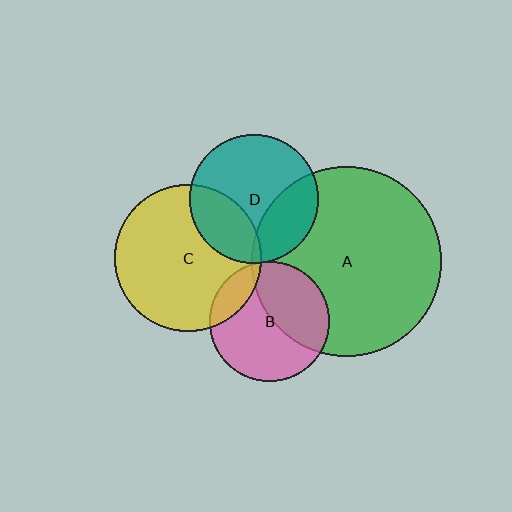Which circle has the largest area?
Circle A (green).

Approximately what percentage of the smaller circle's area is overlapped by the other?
Approximately 40%.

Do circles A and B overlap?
Yes.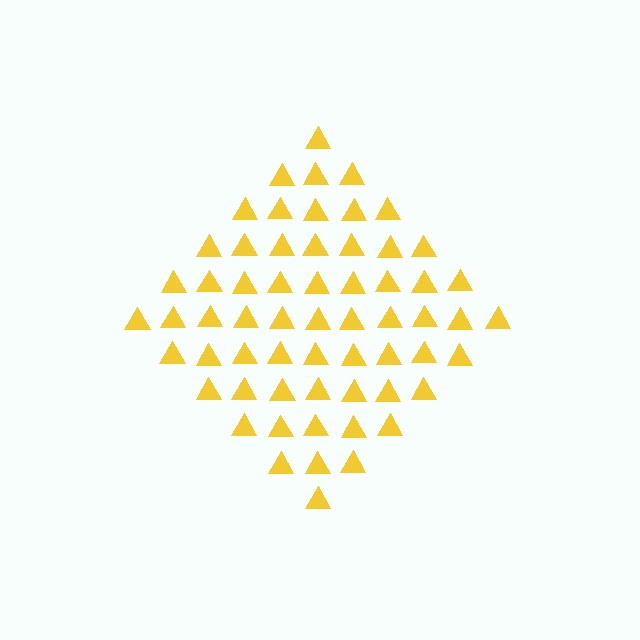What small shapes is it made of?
It is made of small triangles.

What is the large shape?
The large shape is a diamond.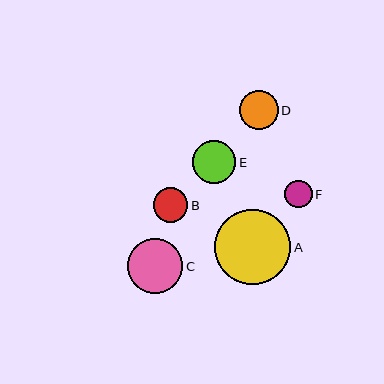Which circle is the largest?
Circle A is the largest with a size of approximately 76 pixels.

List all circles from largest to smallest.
From largest to smallest: A, C, E, D, B, F.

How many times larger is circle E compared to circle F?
Circle E is approximately 1.6 times the size of circle F.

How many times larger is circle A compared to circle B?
Circle A is approximately 2.2 times the size of circle B.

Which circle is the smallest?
Circle F is the smallest with a size of approximately 28 pixels.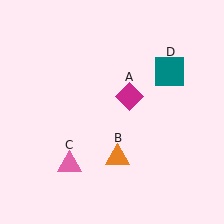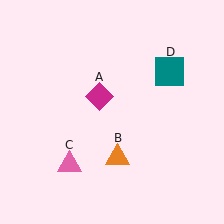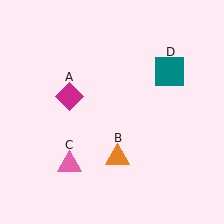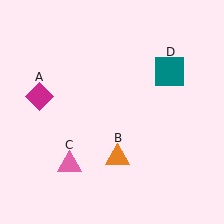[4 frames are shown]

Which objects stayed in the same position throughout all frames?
Orange triangle (object B) and pink triangle (object C) and teal square (object D) remained stationary.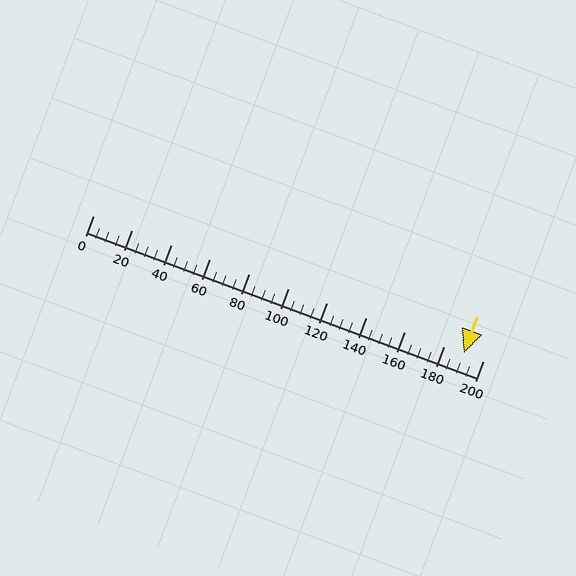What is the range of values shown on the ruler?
The ruler shows values from 0 to 200.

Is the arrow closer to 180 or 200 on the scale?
The arrow is closer to 200.